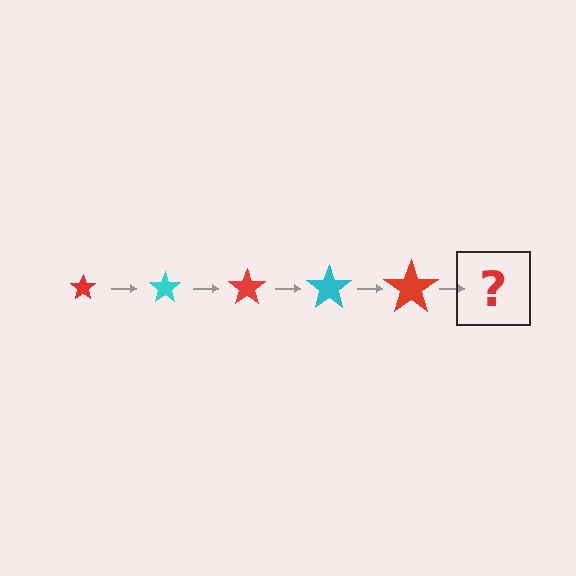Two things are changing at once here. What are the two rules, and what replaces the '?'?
The two rules are that the star grows larger each step and the color cycles through red and cyan. The '?' should be a cyan star, larger than the previous one.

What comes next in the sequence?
The next element should be a cyan star, larger than the previous one.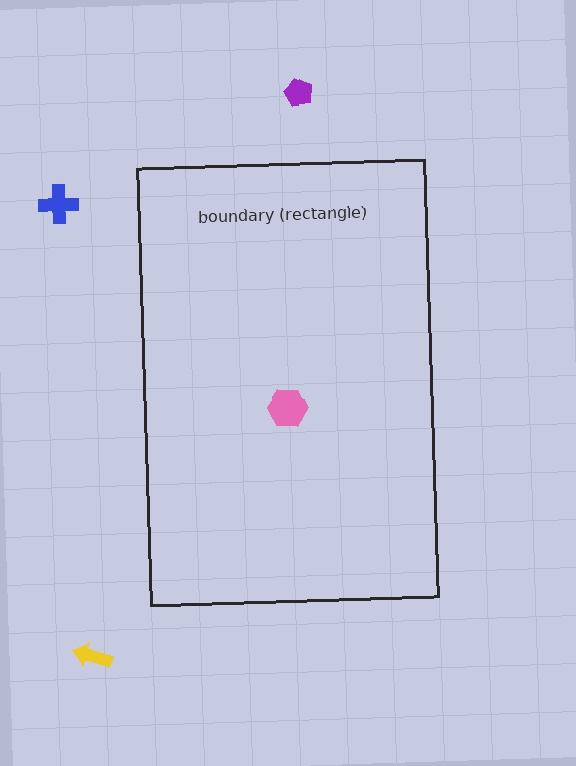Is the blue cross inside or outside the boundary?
Outside.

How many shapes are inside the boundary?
1 inside, 3 outside.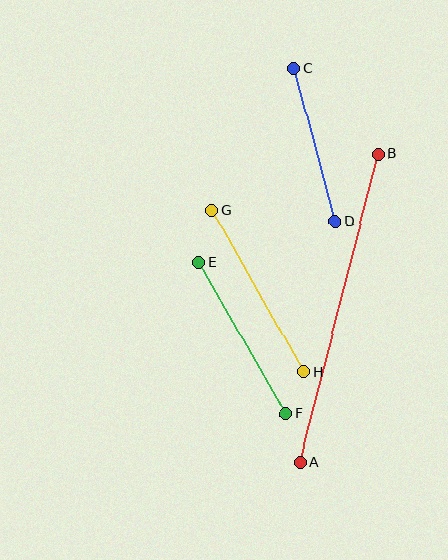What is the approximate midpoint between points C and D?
The midpoint is at approximately (314, 145) pixels.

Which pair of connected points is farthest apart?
Points A and B are farthest apart.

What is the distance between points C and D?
The distance is approximately 158 pixels.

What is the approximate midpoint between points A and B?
The midpoint is at approximately (339, 308) pixels.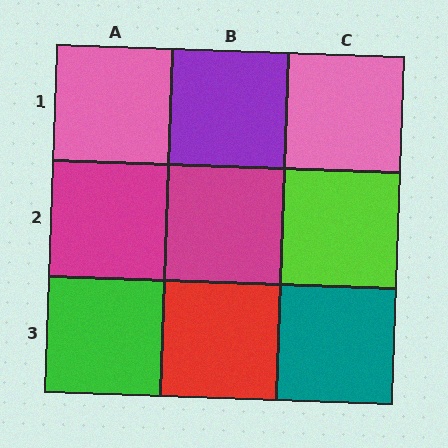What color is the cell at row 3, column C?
Teal.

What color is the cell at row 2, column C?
Lime.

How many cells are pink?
2 cells are pink.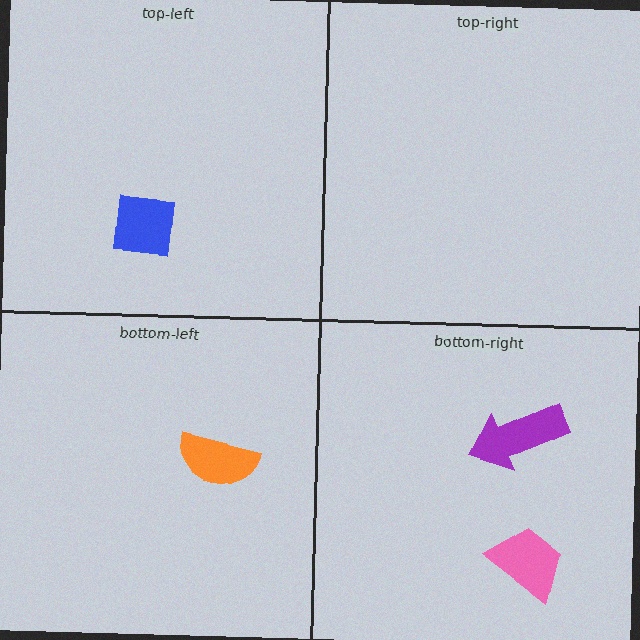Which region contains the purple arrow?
The bottom-right region.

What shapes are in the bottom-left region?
The orange semicircle.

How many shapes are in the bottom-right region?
2.